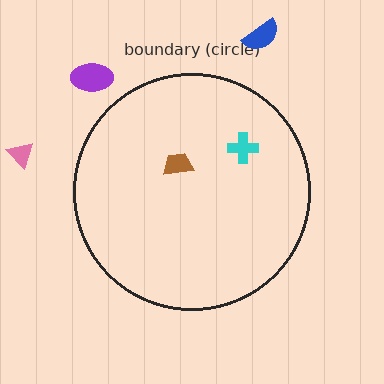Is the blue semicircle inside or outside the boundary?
Outside.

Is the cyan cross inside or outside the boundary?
Inside.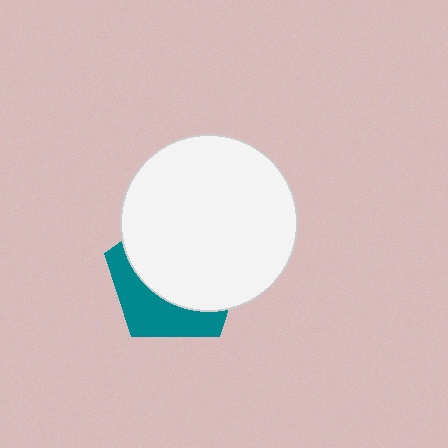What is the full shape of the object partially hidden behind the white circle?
The partially hidden object is a teal pentagon.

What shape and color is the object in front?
The object in front is a white circle.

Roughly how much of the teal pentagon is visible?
A small part of it is visible (roughly 35%).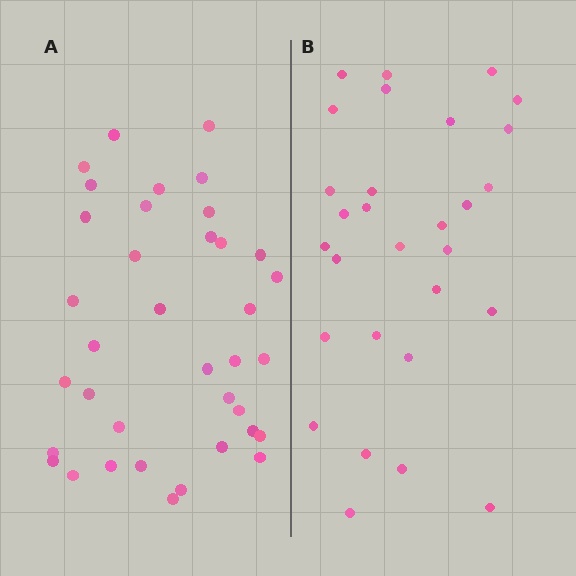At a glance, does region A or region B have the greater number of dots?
Region A (the left region) has more dots.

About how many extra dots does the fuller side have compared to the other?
Region A has roughly 8 or so more dots than region B.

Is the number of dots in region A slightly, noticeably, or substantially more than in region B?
Region A has noticeably more, but not dramatically so. The ratio is roughly 1.3 to 1.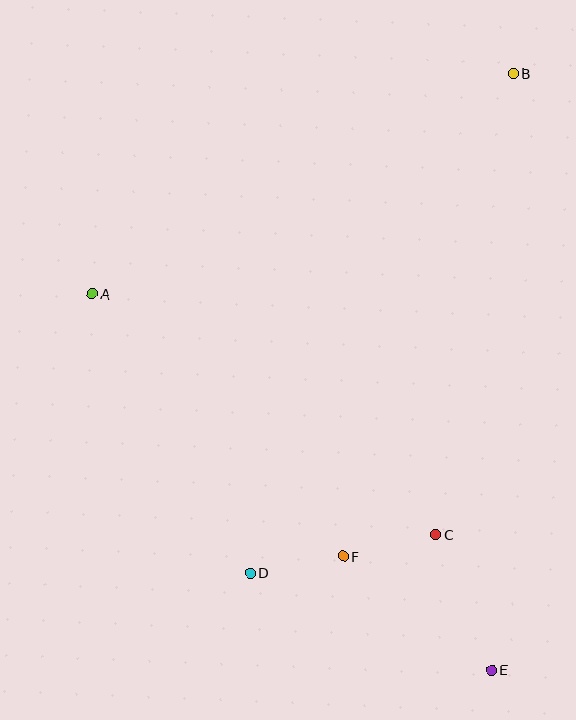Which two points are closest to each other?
Points D and F are closest to each other.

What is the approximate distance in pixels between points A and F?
The distance between A and F is approximately 363 pixels.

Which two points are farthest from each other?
Points B and E are farthest from each other.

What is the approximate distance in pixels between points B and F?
The distance between B and F is approximately 512 pixels.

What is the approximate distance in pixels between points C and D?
The distance between C and D is approximately 190 pixels.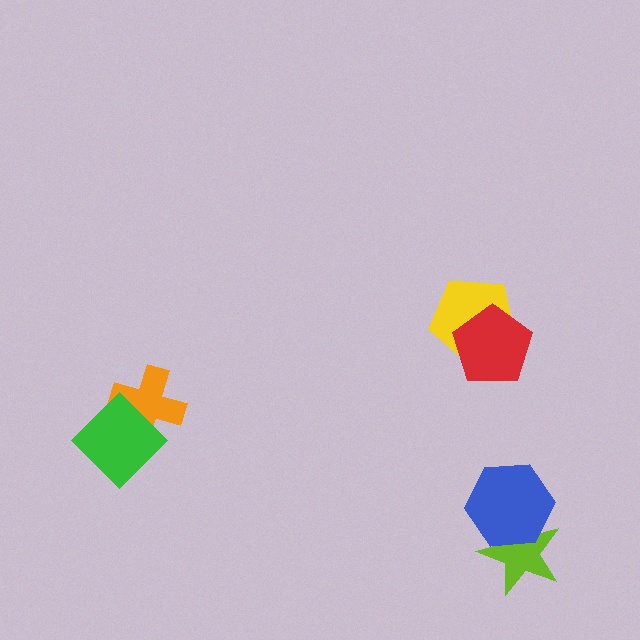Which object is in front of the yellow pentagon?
The red pentagon is in front of the yellow pentagon.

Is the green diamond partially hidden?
No, no other shape covers it.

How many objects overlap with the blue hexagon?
1 object overlaps with the blue hexagon.